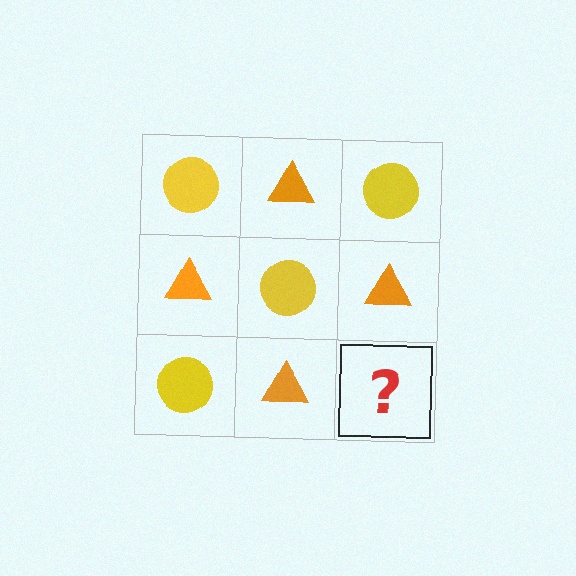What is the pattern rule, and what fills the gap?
The rule is that it alternates yellow circle and orange triangle in a checkerboard pattern. The gap should be filled with a yellow circle.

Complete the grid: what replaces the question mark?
The question mark should be replaced with a yellow circle.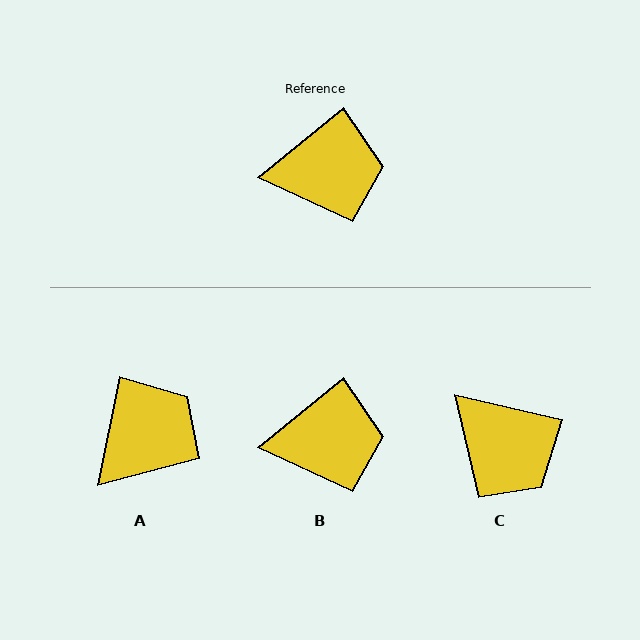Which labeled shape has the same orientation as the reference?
B.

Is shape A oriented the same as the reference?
No, it is off by about 40 degrees.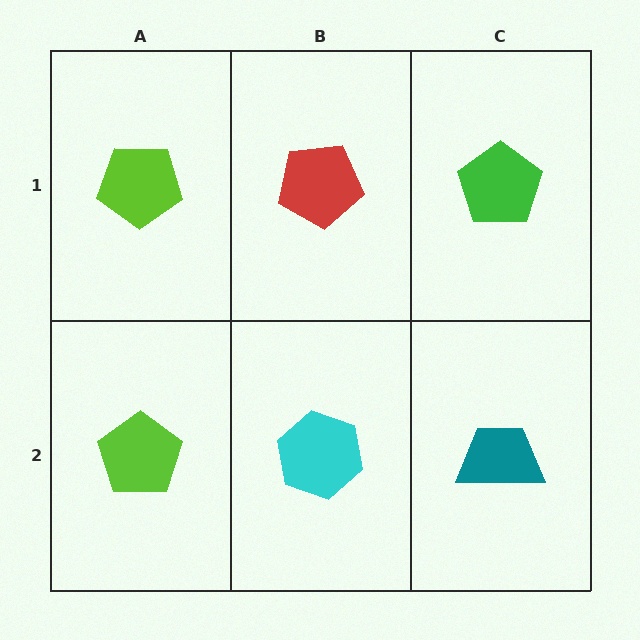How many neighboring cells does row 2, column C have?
2.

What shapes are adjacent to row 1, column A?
A lime pentagon (row 2, column A), a red pentagon (row 1, column B).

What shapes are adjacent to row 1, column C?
A teal trapezoid (row 2, column C), a red pentagon (row 1, column B).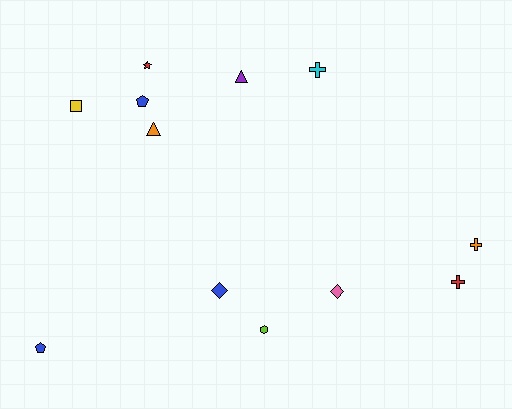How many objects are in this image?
There are 12 objects.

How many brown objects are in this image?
There are no brown objects.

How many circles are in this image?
There are no circles.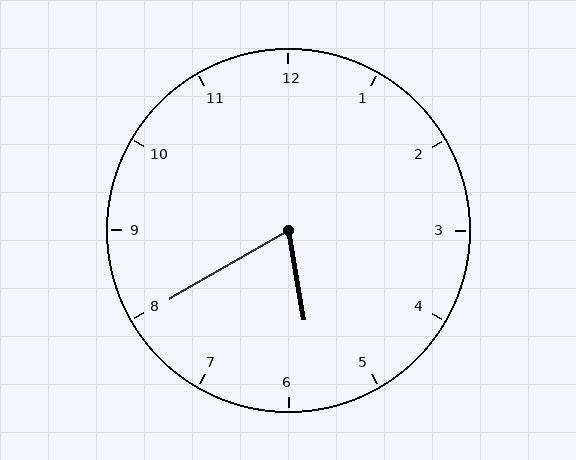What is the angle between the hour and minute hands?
Approximately 70 degrees.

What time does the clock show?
5:40.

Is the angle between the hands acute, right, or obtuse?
It is acute.